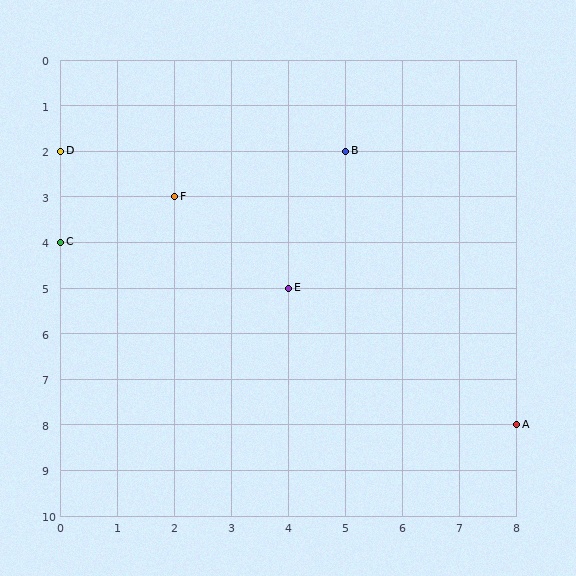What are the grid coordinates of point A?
Point A is at grid coordinates (8, 8).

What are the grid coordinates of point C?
Point C is at grid coordinates (0, 4).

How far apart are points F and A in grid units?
Points F and A are 6 columns and 5 rows apart (about 7.8 grid units diagonally).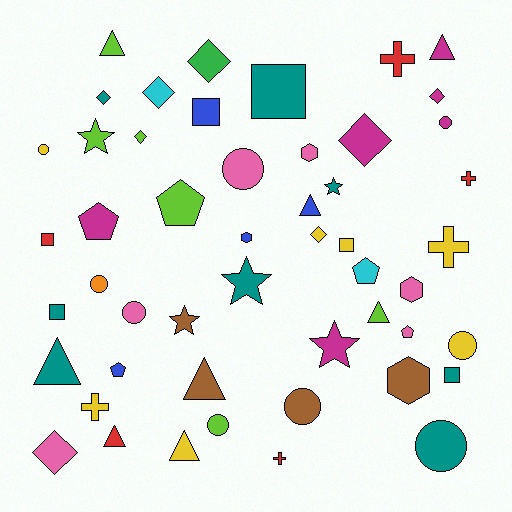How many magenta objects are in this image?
There are 6 magenta objects.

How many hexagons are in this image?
There are 4 hexagons.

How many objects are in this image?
There are 50 objects.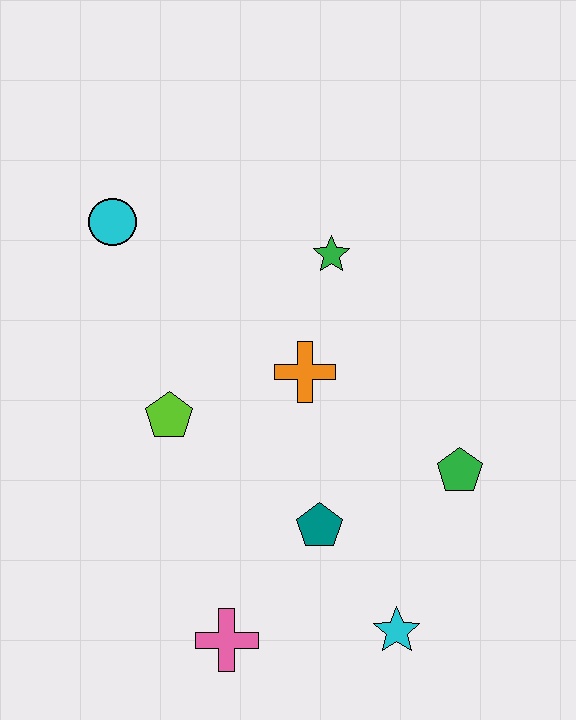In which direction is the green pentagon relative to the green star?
The green pentagon is below the green star.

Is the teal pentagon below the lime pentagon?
Yes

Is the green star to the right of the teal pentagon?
Yes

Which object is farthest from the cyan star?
The cyan circle is farthest from the cyan star.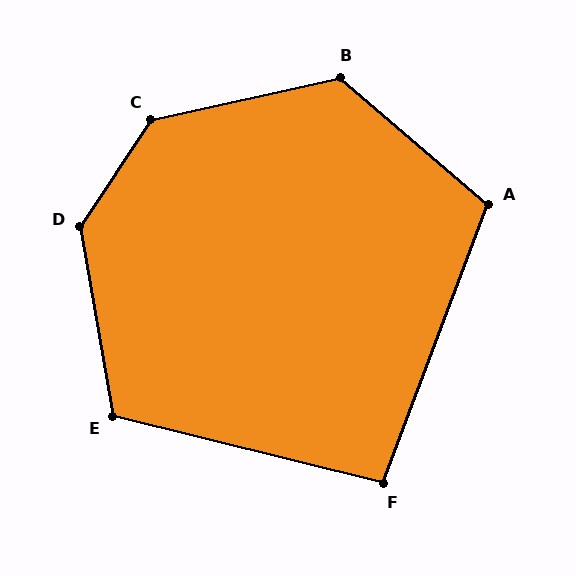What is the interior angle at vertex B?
Approximately 127 degrees (obtuse).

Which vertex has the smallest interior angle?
F, at approximately 97 degrees.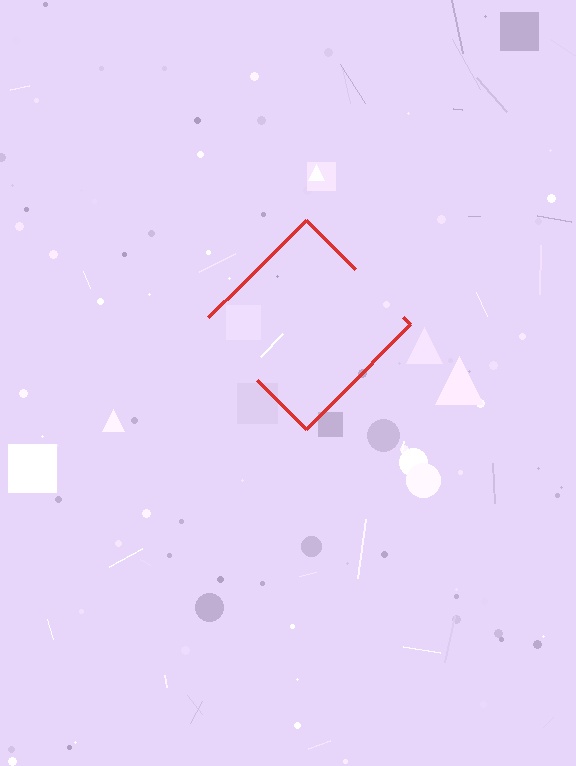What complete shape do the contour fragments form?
The contour fragments form a diamond.